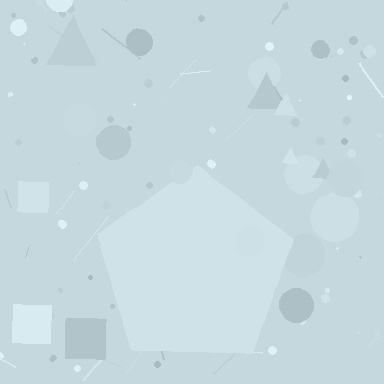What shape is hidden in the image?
A pentagon is hidden in the image.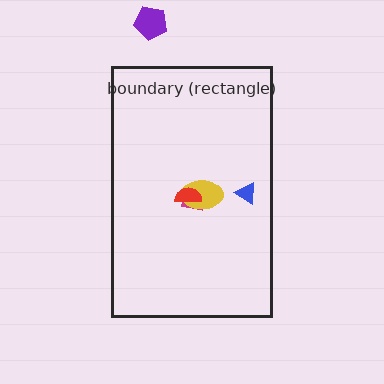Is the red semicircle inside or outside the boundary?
Inside.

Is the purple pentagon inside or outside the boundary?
Outside.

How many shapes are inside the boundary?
4 inside, 1 outside.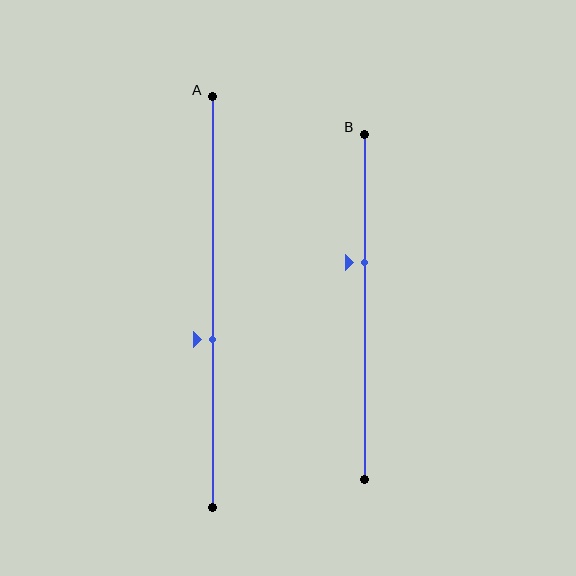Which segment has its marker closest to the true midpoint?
Segment A has its marker closest to the true midpoint.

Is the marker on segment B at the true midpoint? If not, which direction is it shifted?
No, the marker on segment B is shifted upward by about 13% of the segment length.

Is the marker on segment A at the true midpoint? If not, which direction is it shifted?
No, the marker on segment A is shifted downward by about 9% of the segment length.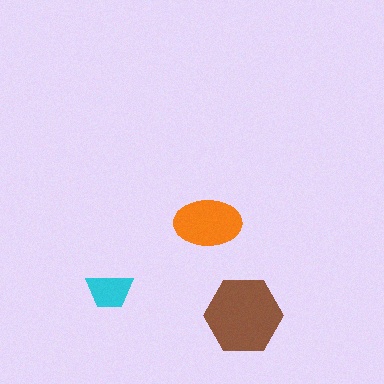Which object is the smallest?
The cyan trapezoid.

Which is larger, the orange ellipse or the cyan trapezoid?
The orange ellipse.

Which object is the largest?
The brown hexagon.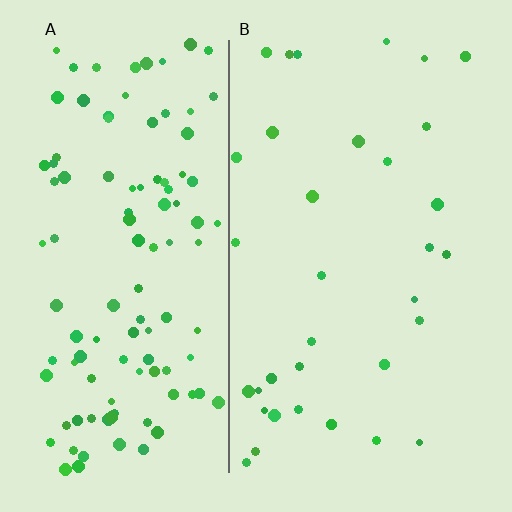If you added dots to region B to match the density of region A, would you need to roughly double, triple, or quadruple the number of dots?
Approximately triple.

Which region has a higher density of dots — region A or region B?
A (the left).